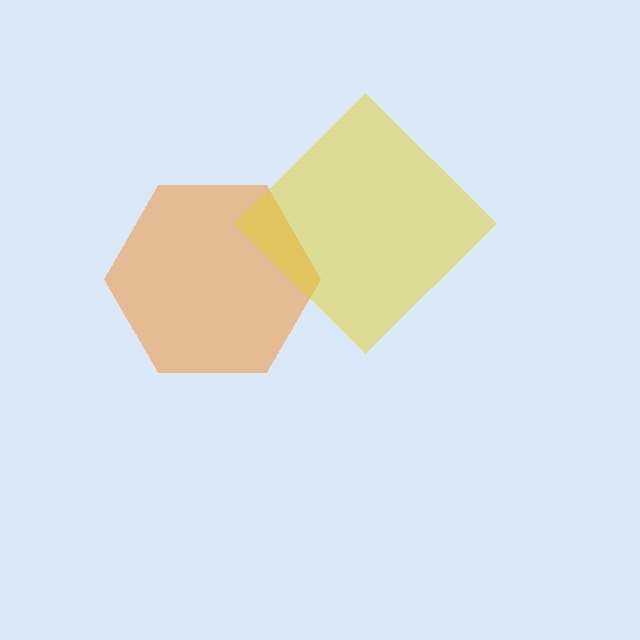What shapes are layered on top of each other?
The layered shapes are: an orange hexagon, a yellow diamond.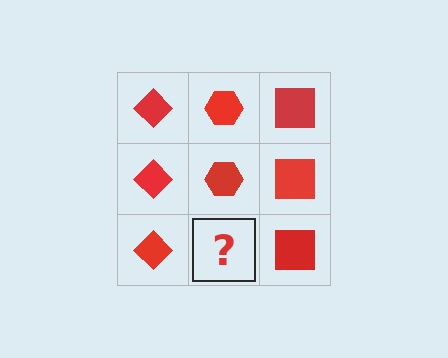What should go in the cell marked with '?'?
The missing cell should contain a red hexagon.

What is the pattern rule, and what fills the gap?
The rule is that each column has a consistent shape. The gap should be filled with a red hexagon.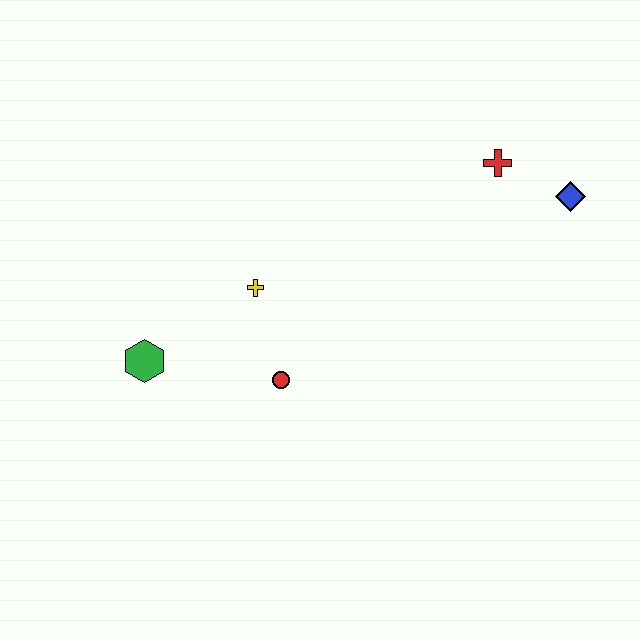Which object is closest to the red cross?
The blue diamond is closest to the red cross.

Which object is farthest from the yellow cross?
The blue diamond is farthest from the yellow cross.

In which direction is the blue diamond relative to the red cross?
The blue diamond is to the right of the red cross.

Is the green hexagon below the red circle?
No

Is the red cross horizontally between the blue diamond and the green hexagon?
Yes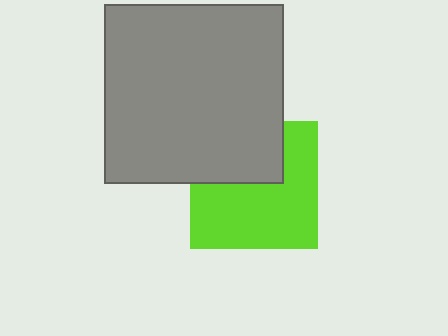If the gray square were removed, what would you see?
You would see the complete lime square.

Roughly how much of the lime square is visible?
About half of it is visible (roughly 64%).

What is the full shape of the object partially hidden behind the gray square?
The partially hidden object is a lime square.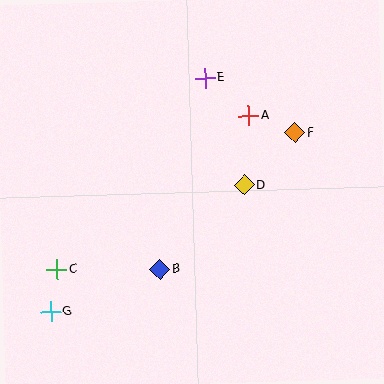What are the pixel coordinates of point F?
Point F is at (295, 133).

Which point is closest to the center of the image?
Point D at (244, 185) is closest to the center.